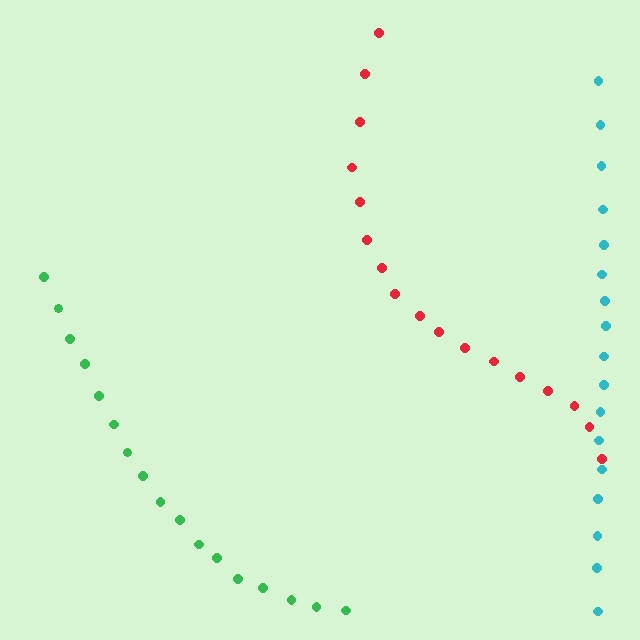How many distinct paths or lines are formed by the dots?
There are 3 distinct paths.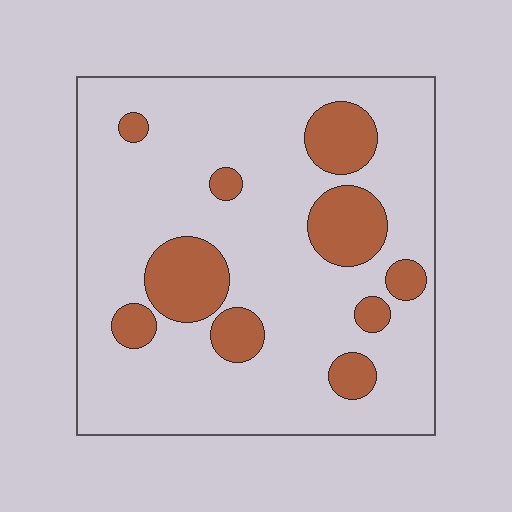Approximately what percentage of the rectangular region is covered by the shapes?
Approximately 20%.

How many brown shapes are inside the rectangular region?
10.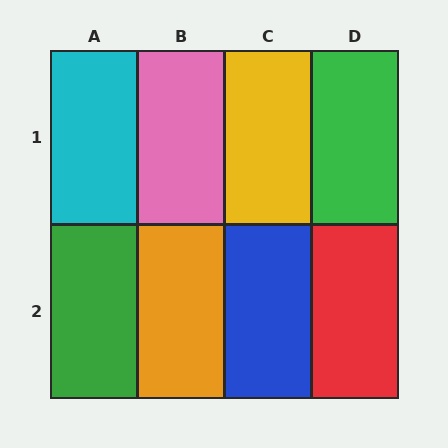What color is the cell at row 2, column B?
Orange.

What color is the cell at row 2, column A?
Green.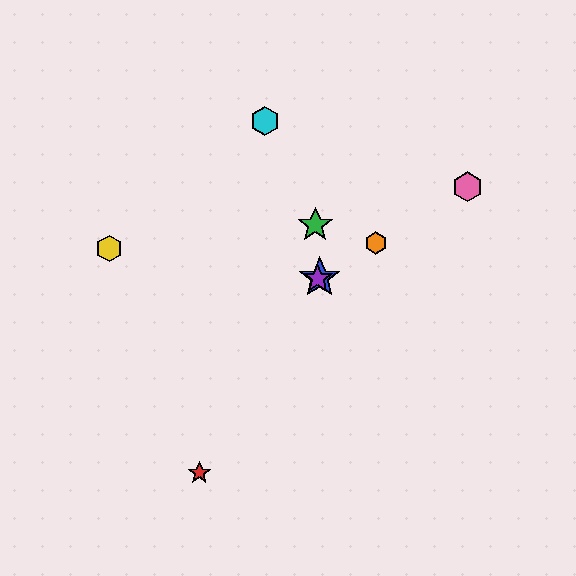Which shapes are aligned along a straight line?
The blue star, the purple star, the orange hexagon, the pink hexagon are aligned along a straight line.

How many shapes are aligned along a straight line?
4 shapes (the blue star, the purple star, the orange hexagon, the pink hexagon) are aligned along a straight line.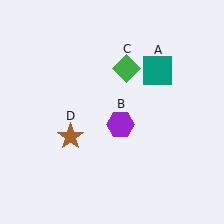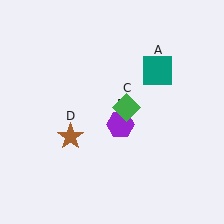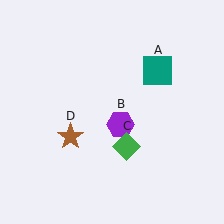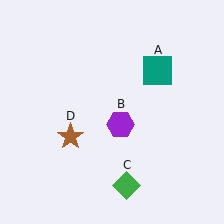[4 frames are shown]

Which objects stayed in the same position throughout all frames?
Teal square (object A) and purple hexagon (object B) and brown star (object D) remained stationary.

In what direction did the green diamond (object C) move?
The green diamond (object C) moved down.